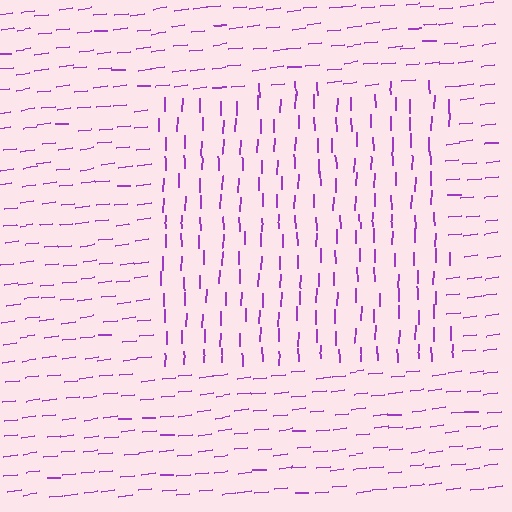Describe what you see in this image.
The image is filled with small purple line segments. A rectangle region in the image has lines oriented differently from the surrounding lines, creating a visible texture boundary.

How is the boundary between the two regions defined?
The boundary is defined purely by a change in line orientation (approximately 83 degrees difference). All lines are the same color and thickness.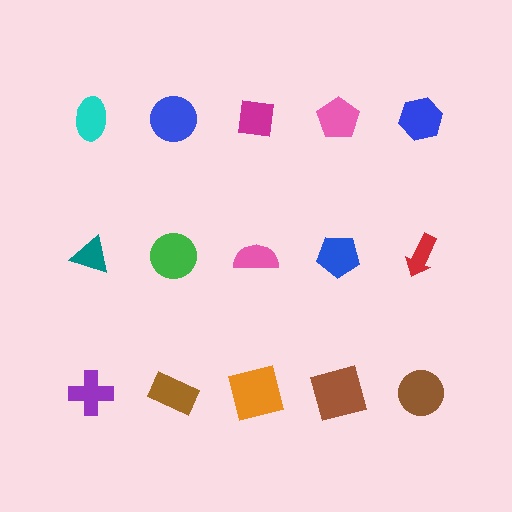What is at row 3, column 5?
A brown circle.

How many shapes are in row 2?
5 shapes.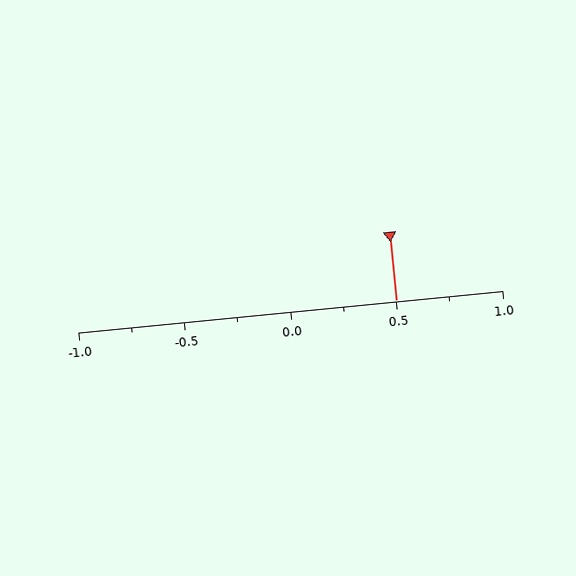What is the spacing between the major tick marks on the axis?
The major ticks are spaced 0.5 apart.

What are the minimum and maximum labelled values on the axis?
The axis runs from -1.0 to 1.0.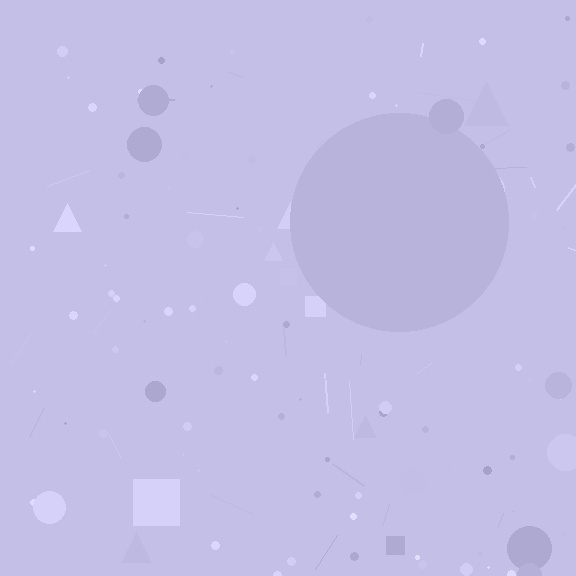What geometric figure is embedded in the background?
A circle is embedded in the background.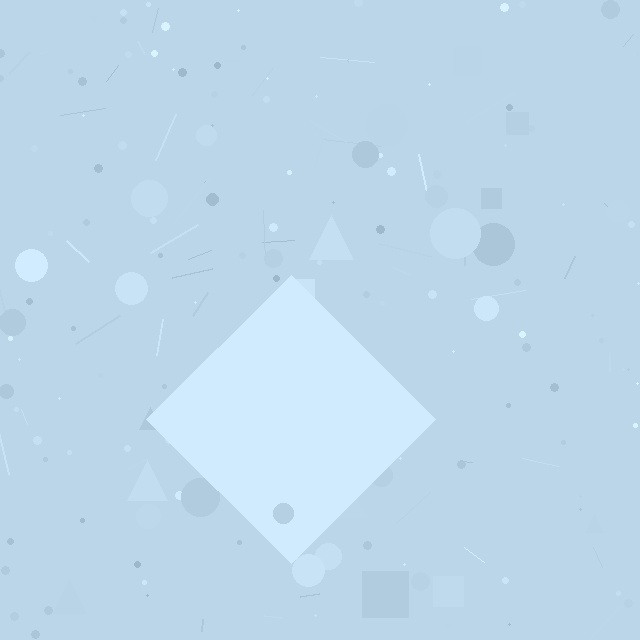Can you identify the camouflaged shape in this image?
The camouflaged shape is a diamond.